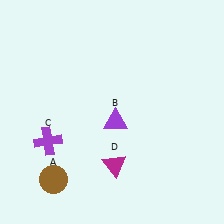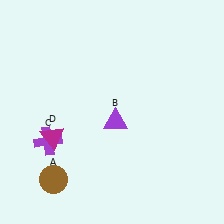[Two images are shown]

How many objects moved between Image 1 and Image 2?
1 object moved between the two images.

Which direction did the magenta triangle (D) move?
The magenta triangle (D) moved left.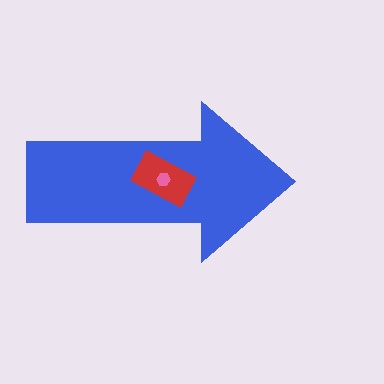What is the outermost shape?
The blue arrow.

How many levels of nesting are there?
3.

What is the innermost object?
The pink hexagon.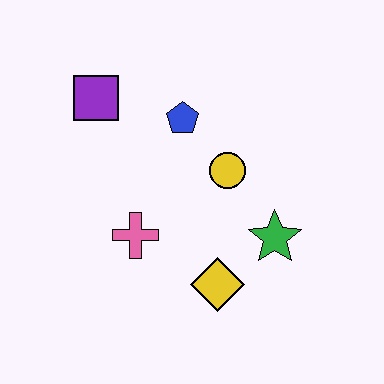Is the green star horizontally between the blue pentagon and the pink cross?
No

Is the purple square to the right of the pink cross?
No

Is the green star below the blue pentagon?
Yes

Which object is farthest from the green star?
The purple square is farthest from the green star.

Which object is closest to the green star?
The yellow diamond is closest to the green star.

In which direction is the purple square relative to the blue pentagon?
The purple square is to the left of the blue pentagon.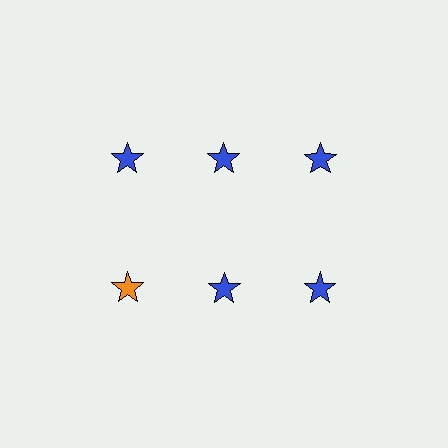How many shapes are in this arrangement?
There are 6 shapes arranged in a grid pattern.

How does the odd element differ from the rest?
It has a different color: orange instead of blue.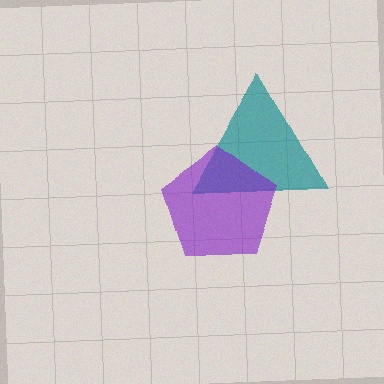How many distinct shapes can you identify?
There are 2 distinct shapes: a teal triangle, a purple pentagon.